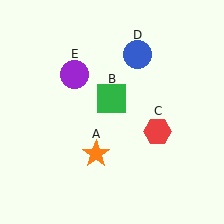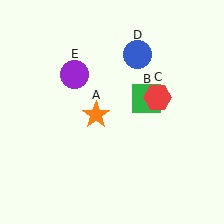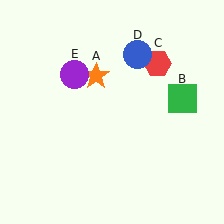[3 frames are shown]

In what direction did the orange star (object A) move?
The orange star (object A) moved up.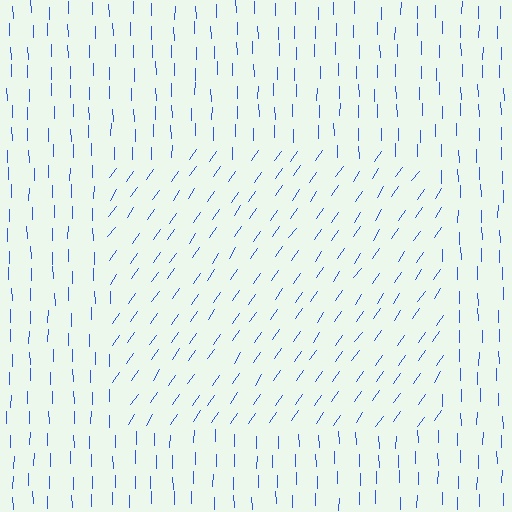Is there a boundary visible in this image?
Yes, there is a texture boundary formed by a change in line orientation.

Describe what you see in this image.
The image is filled with small blue line segments. A rectangle region in the image has lines oriented differently from the surrounding lines, creating a visible texture boundary.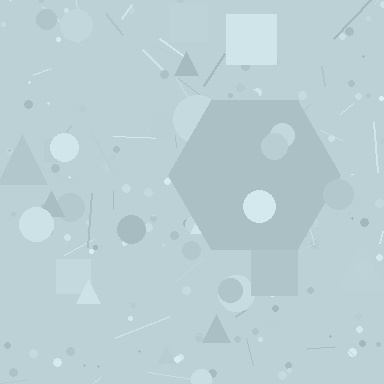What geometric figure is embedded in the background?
A hexagon is embedded in the background.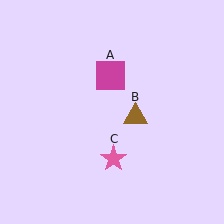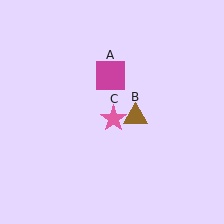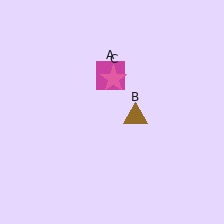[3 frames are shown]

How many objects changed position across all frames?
1 object changed position: pink star (object C).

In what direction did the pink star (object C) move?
The pink star (object C) moved up.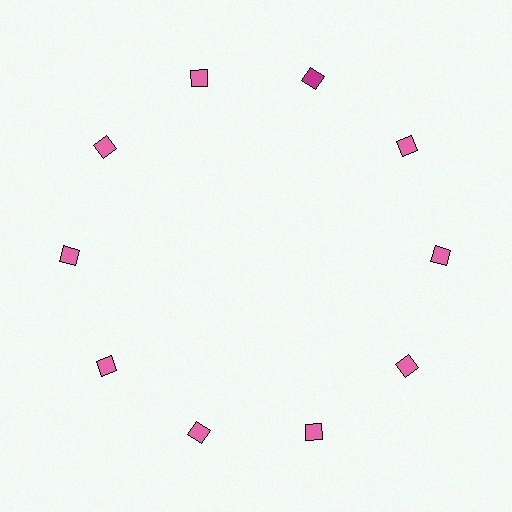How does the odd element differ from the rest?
It has a different color: magenta instead of pink.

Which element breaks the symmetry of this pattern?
The magenta square at roughly the 1 o'clock position breaks the symmetry. All other shapes are pink squares.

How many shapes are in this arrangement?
There are 10 shapes arranged in a ring pattern.